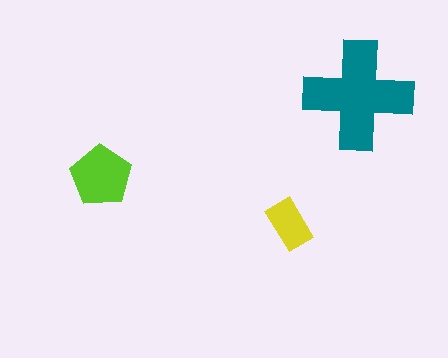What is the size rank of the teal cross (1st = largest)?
1st.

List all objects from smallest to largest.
The yellow rectangle, the lime pentagon, the teal cross.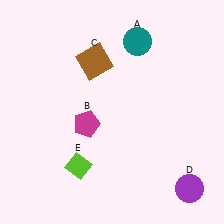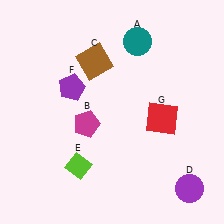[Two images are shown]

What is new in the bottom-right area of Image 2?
A red square (G) was added in the bottom-right area of Image 2.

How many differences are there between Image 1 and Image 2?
There are 2 differences between the two images.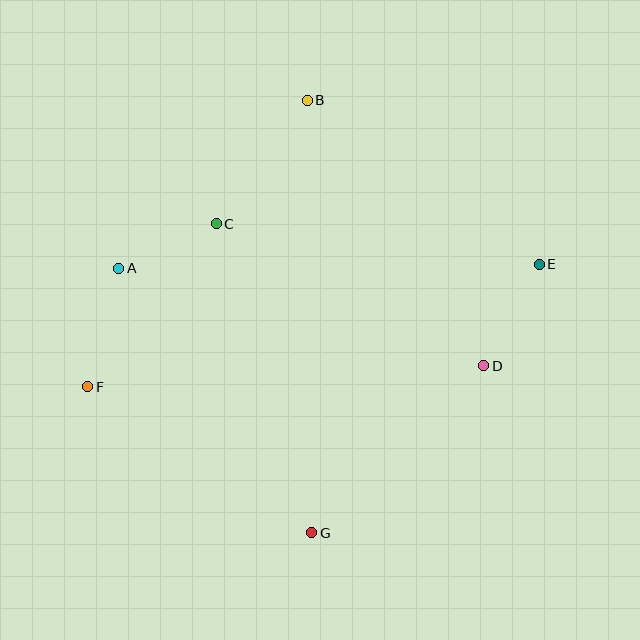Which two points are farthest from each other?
Points E and F are farthest from each other.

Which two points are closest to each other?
Points A and C are closest to each other.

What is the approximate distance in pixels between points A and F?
The distance between A and F is approximately 123 pixels.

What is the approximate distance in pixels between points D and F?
The distance between D and F is approximately 397 pixels.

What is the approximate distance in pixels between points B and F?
The distance between B and F is approximately 361 pixels.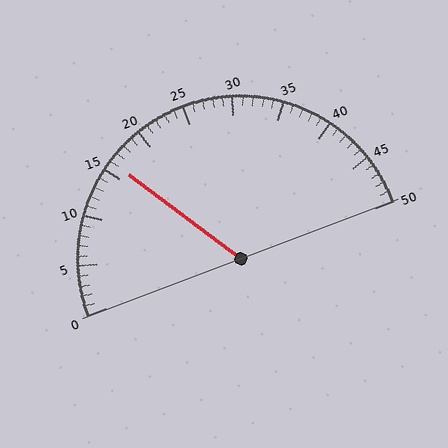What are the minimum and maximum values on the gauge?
The gauge ranges from 0 to 50.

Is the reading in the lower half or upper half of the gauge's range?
The reading is in the lower half of the range (0 to 50).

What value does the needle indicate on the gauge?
The needle indicates approximately 16.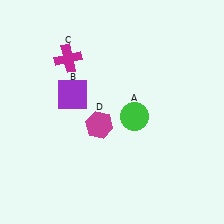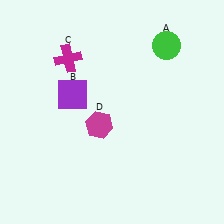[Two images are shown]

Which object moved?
The green circle (A) moved up.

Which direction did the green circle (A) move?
The green circle (A) moved up.